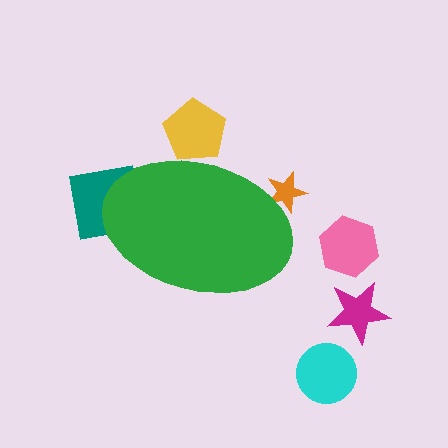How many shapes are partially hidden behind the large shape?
3 shapes are partially hidden.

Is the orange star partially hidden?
Yes, the orange star is partially hidden behind the green ellipse.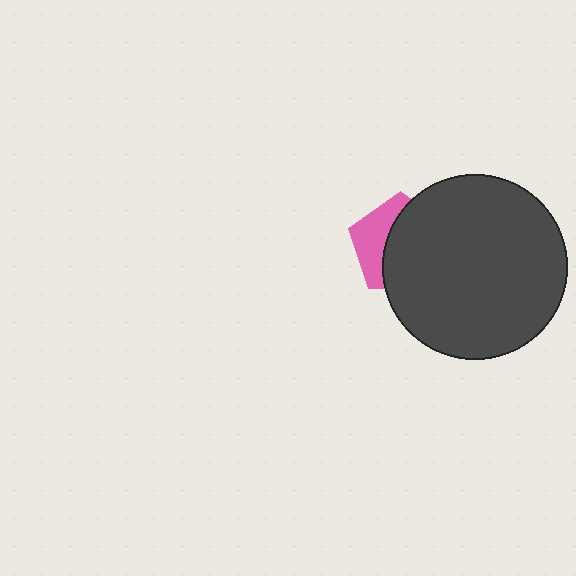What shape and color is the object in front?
The object in front is a dark gray circle.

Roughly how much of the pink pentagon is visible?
A small part of it is visible (roughly 36%).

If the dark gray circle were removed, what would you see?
You would see the complete pink pentagon.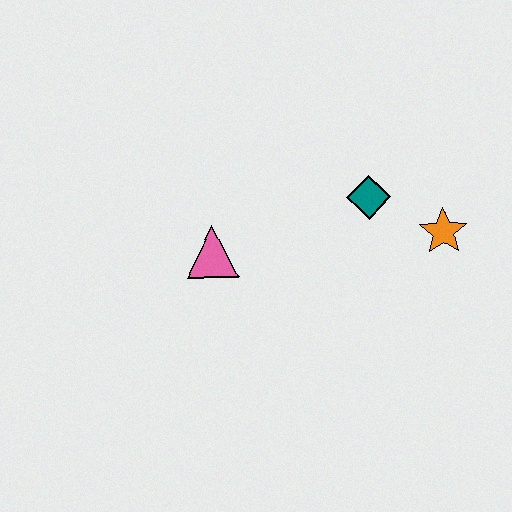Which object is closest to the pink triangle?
The teal diamond is closest to the pink triangle.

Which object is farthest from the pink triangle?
The orange star is farthest from the pink triangle.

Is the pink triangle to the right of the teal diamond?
No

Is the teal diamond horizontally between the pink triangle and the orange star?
Yes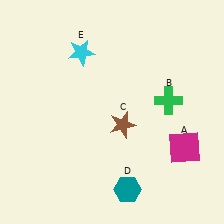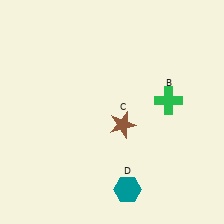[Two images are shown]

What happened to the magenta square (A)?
The magenta square (A) was removed in Image 2. It was in the bottom-right area of Image 1.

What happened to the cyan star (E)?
The cyan star (E) was removed in Image 2. It was in the top-left area of Image 1.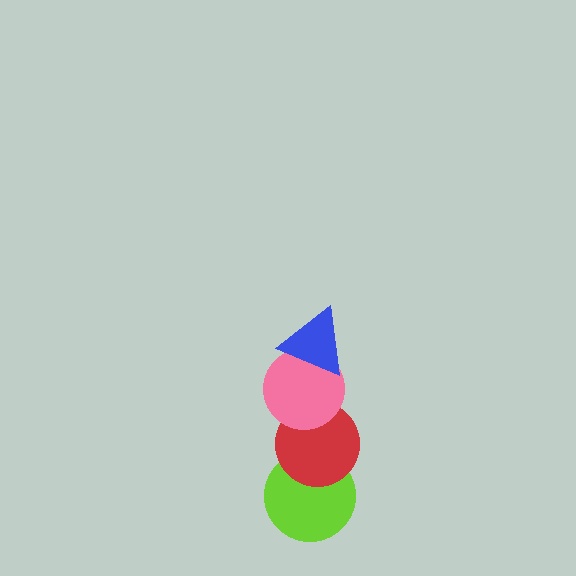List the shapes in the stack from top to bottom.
From top to bottom: the blue triangle, the pink circle, the red circle, the lime circle.